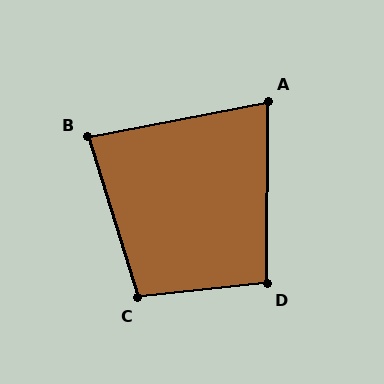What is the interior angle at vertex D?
Approximately 96 degrees (obtuse).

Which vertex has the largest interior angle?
C, at approximately 101 degrees.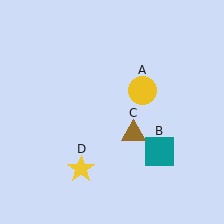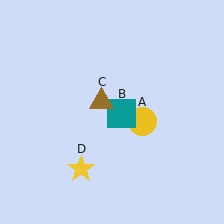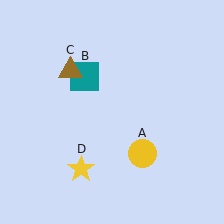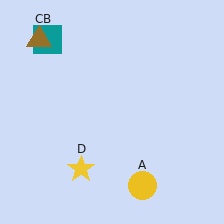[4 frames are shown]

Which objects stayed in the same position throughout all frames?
Yellow star (object D) remained stationary.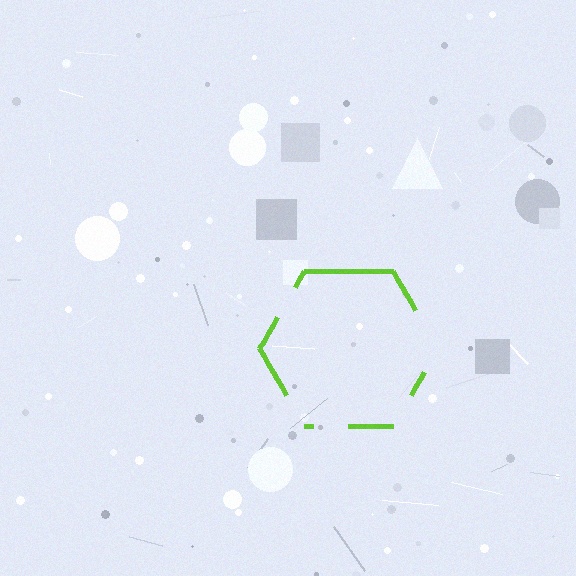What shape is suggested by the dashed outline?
The dashed outline suggests a hexagon.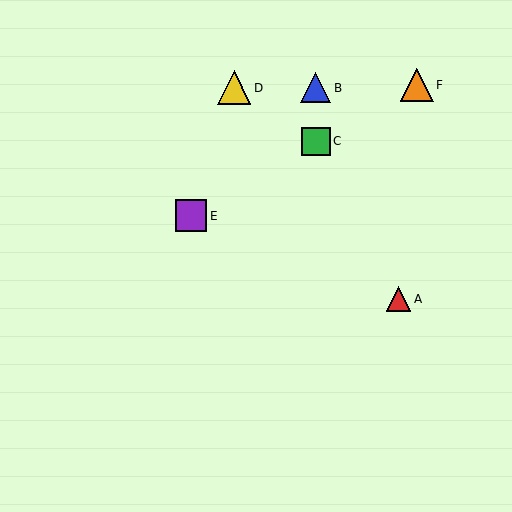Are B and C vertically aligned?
Yes, both are at x≈316.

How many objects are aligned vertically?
2 objects (B, C) are aligned vertically.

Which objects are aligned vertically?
Objects B, C are aligned vertically.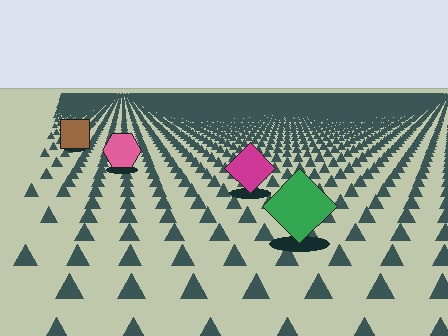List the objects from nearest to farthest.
From nearest to farthest: the green diamond, the magenta diamond, the pink hexagon, the brown square.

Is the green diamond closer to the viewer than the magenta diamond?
Yes. The green diamond is closer — you can tell from the texture gradient: the ground texture is coarser near it.